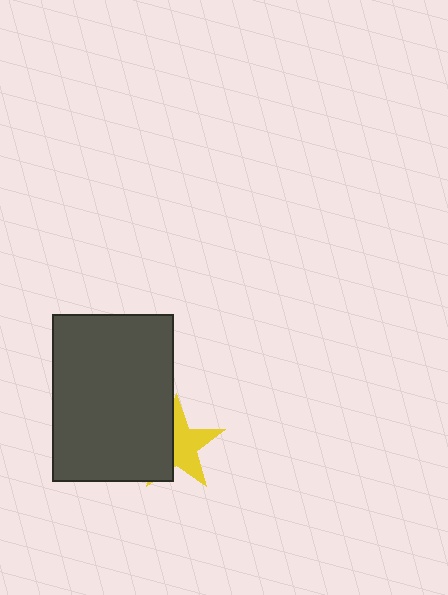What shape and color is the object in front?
The object in front is a dark gray rectangle.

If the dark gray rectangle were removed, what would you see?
You would see the complete yellow star.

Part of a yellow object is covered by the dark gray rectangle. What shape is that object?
It is a star.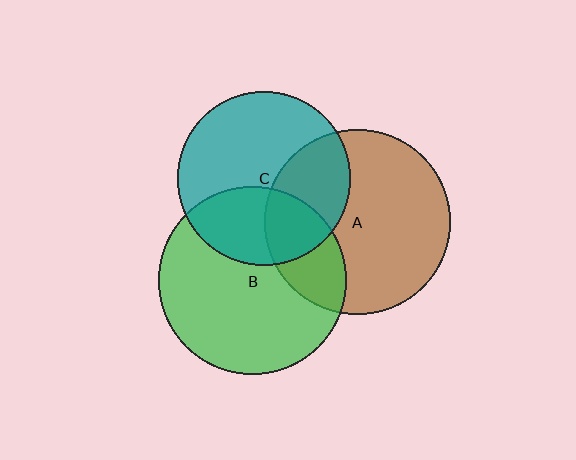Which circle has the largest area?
Circle B (green).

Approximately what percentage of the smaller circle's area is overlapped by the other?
Approximately 35%.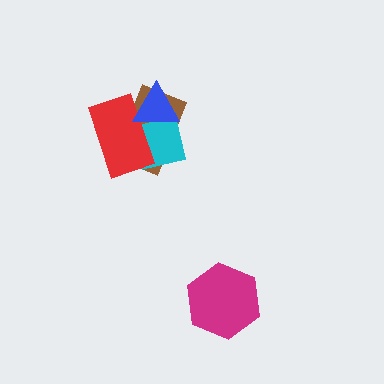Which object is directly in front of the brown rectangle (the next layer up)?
The cyan square is directly in front of the brown rectangle.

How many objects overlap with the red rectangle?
3 objects overlap with the red rectangle.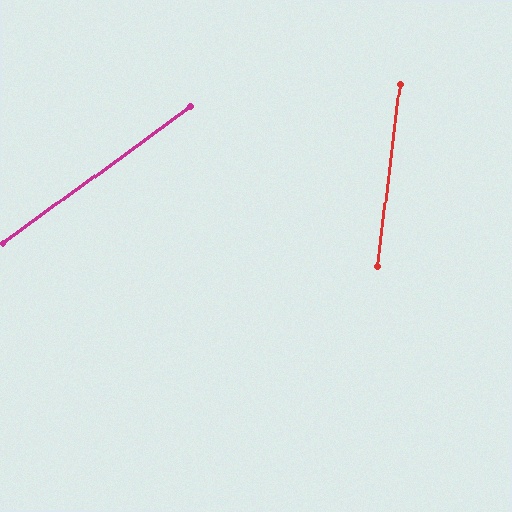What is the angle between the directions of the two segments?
Approximately 47 degrees.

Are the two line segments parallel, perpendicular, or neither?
Neither parallel nor perpendicular — they differ by about 47°.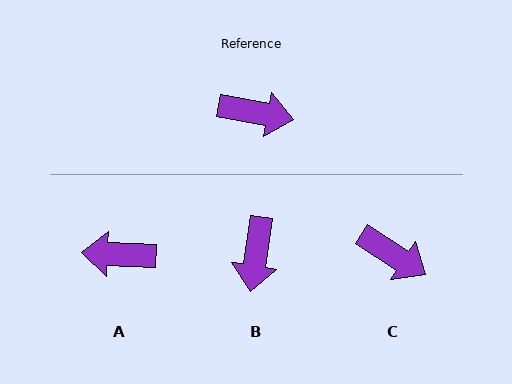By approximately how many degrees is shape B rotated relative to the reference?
Approximately 89 degrees clockwise.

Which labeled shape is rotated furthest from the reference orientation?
A, about 172 degrees away.